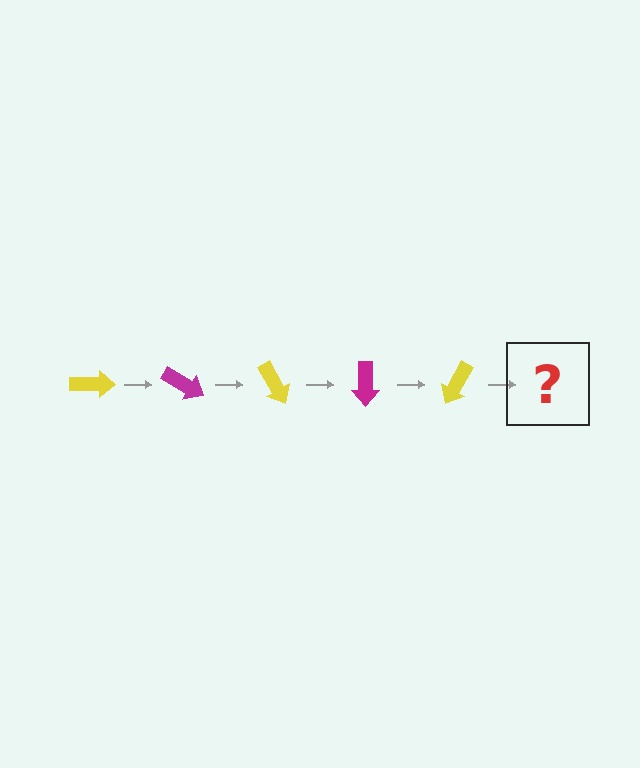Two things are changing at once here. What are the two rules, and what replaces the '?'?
The two rules are that it rotates 30 degrees each step and the color cycles through yellow and magenta. The '?' should be a magenta arrow, rotated 150 degrees from the start.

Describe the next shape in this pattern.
It should be a magenta arrow, rotated 150 degrees from the start.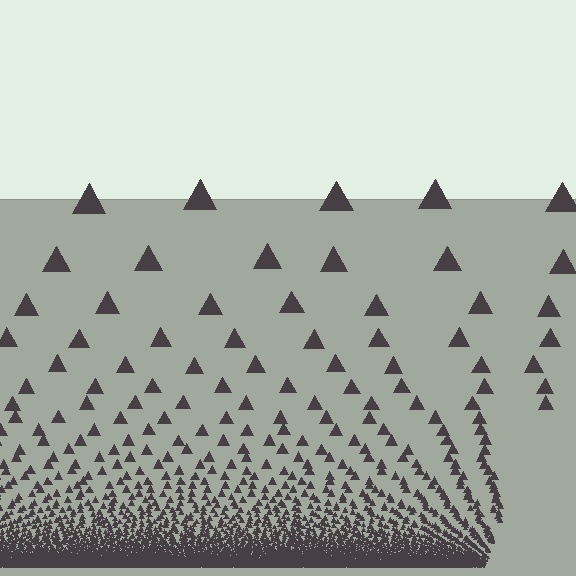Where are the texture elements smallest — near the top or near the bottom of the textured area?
Near the bottom.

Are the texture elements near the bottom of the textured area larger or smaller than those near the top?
Smaller. The gradient is inverted — elements near the bottom are smaller and denser.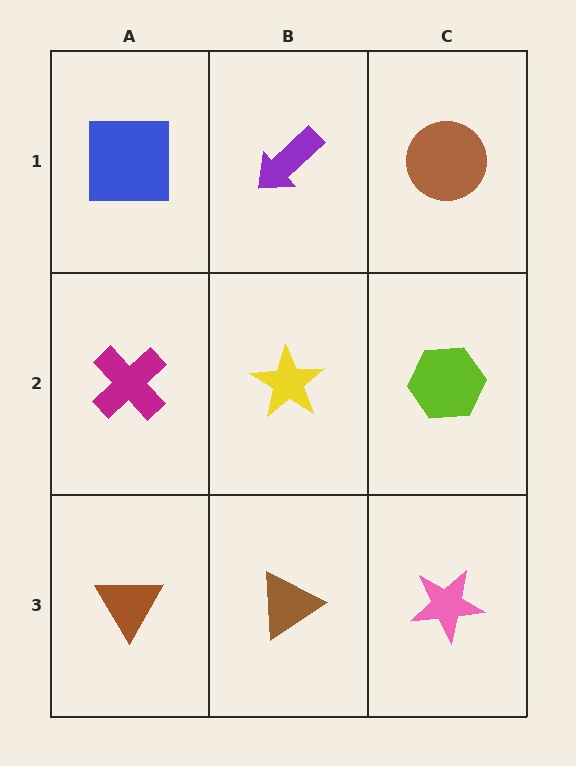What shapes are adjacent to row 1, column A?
A magenta cross (row 2, column A), a purple arrow (row 1, column B).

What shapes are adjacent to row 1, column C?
A lime hexagon (row 2, column C), a purple arrow (row 1, column B).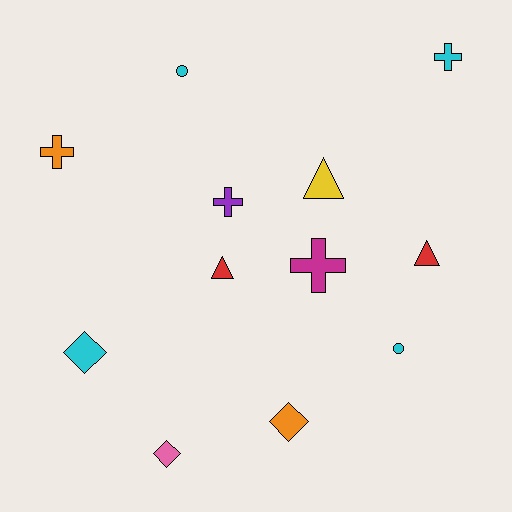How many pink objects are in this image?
There is 1 pink object.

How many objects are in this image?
There are 12 objects.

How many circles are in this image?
There are 2 circles.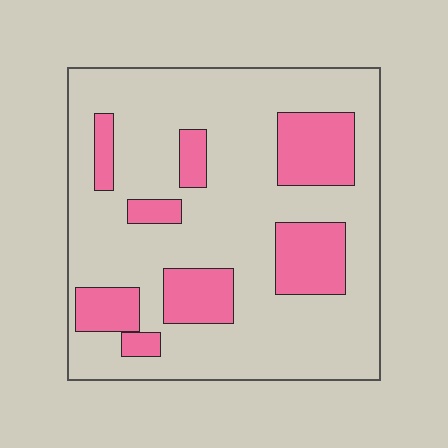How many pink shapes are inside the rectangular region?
8.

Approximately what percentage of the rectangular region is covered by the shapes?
Approximately 25%.